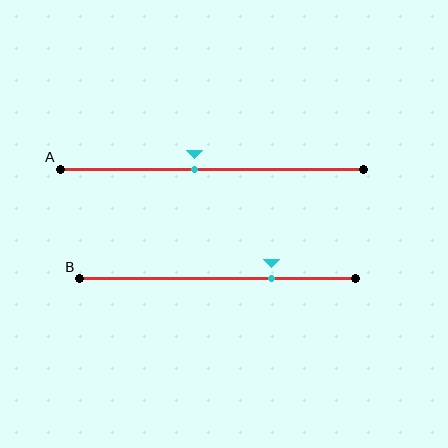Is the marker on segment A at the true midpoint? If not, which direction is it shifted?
No, the marker on segment A is shifted to the left by about 6% of the segment length.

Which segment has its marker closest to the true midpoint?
Segment A has its marker closest to the true midpoint.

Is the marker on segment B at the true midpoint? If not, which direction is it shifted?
No, the marker on segment B is shifted to the right by about 20% of the segment length.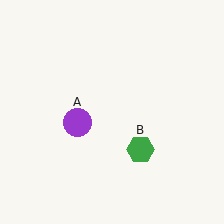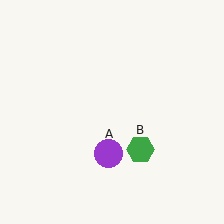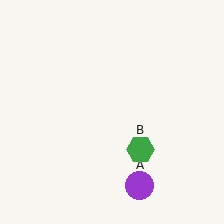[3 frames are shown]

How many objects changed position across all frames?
1 object changed position: purple circle (object A).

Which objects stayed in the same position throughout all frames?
Green hexagon (object B) remained stationary.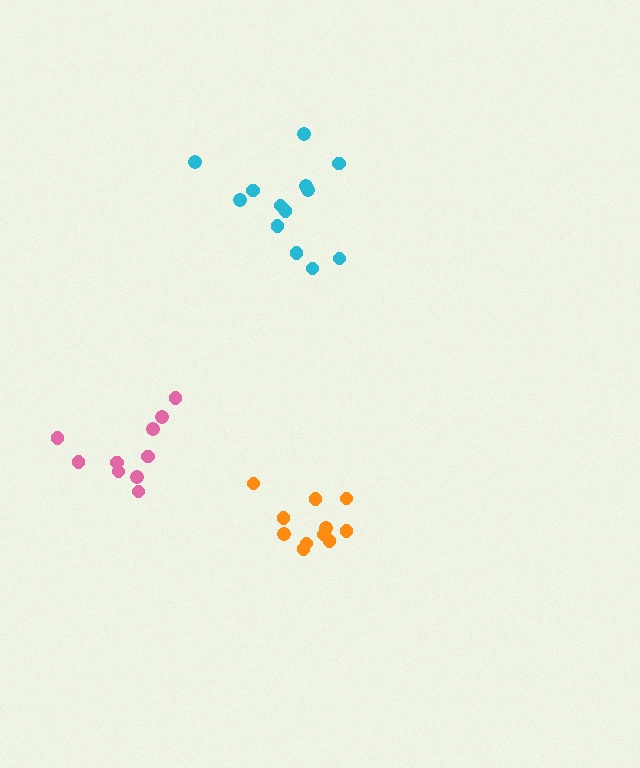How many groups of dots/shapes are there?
There are 3 groups.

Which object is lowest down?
The orange cluster is bottommost.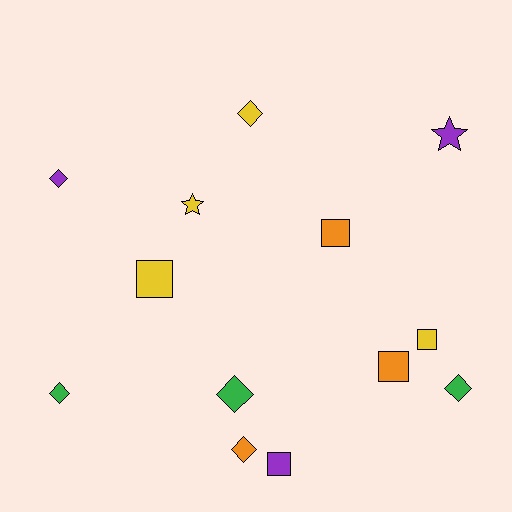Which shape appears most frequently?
Diamond, with 6 objects.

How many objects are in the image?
There are 13 objects.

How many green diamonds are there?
There are 3 green diamonds.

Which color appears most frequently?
Yellow, with 4 objects.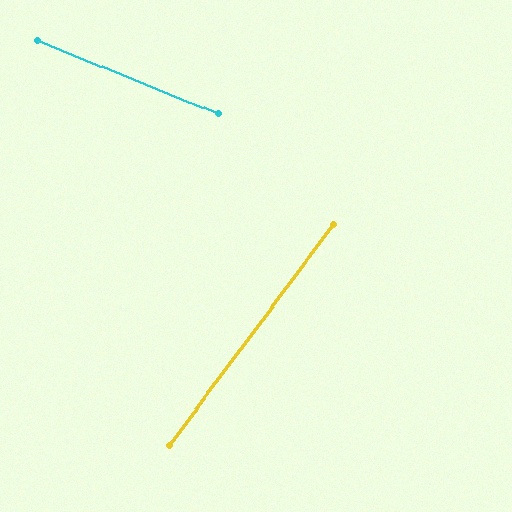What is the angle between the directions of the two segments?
Approximately 75 degrees.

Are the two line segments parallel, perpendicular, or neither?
Neither parallel nor perpendicular — they differ by about 75°.